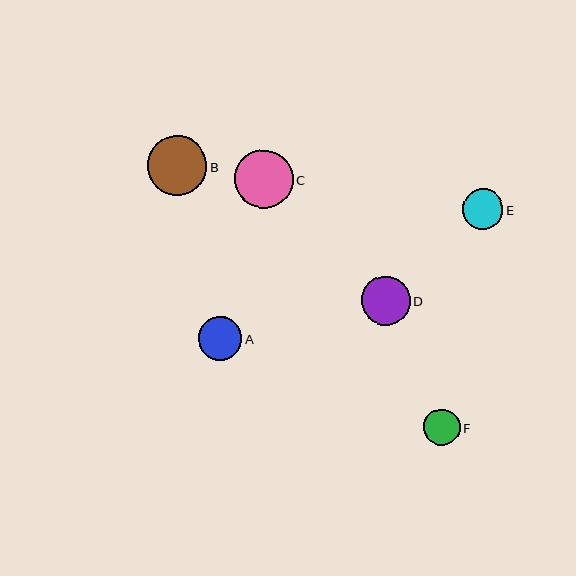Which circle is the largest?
Circle B is the largest with a size of approximately 59 pixels.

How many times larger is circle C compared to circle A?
Circle C is approximately 1.3 times the size of circle A.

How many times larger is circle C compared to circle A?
Circle C is approximately 1.3 times the size of circle A.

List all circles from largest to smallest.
From largest to smallest: B, C, D, A, E, F.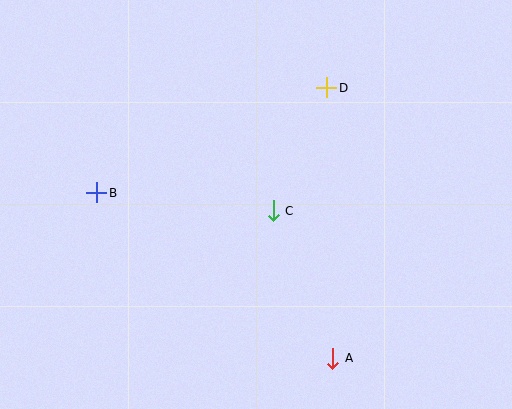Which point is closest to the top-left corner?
Point B is closest to the top-left corner.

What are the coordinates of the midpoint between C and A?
The midpoint between C and A is at (303, 285).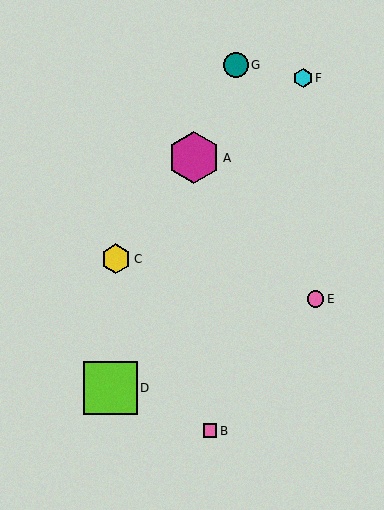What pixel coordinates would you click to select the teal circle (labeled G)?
Click at (236, 65) to select the teal circle G.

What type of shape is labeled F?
Shape F is a cyan hexagon.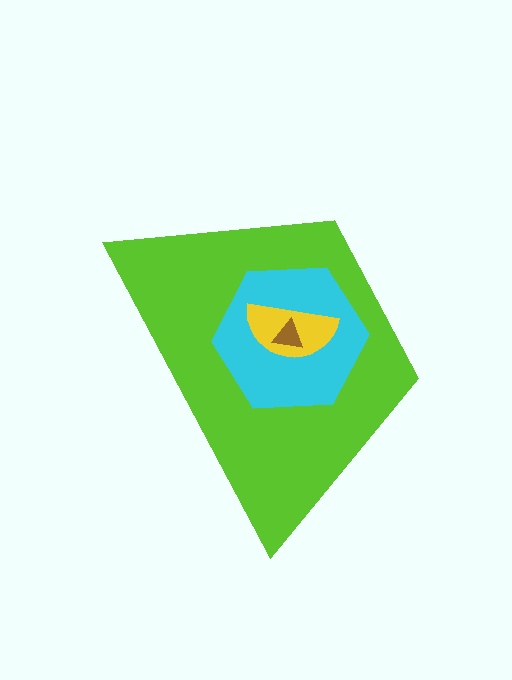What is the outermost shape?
The lime trapezoid.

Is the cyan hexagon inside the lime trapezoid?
Yes.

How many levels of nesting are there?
4.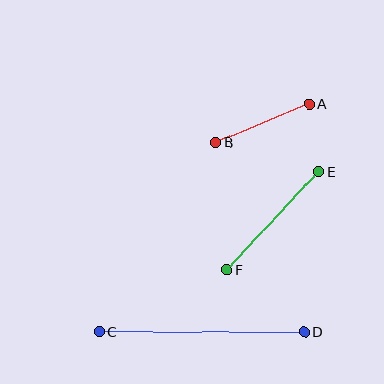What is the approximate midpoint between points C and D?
The midpoint is at approximately (202, 332) pixels.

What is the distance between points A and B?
The distance is approximately 102 pixels.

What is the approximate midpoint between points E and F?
The midpoint is at approximately (273, 220) pixels.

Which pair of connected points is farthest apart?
Points C and D are farthest apart.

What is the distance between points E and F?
The distance is approximately 135 pixels.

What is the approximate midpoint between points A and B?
The midpoint is at approximately (262, 123) pixels.